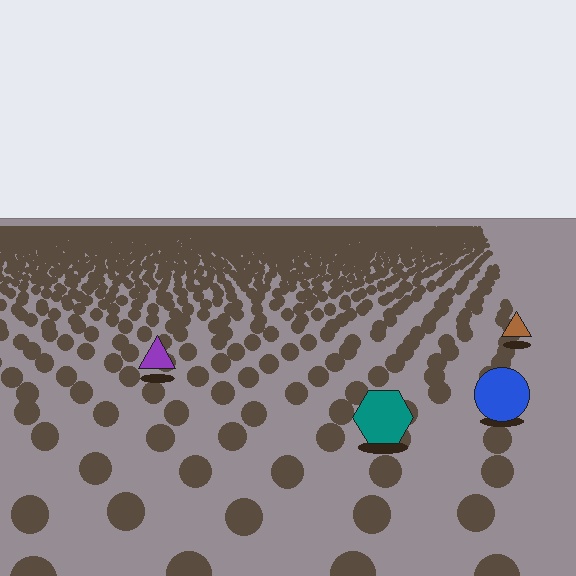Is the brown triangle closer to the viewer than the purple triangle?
No. The purple triangle is closer — you can tell from the texture gradient: the ground texture is coarser near it.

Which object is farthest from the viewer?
The brown triangle is farthest from the viewer. It appears smaller and the ground texture around it is denser.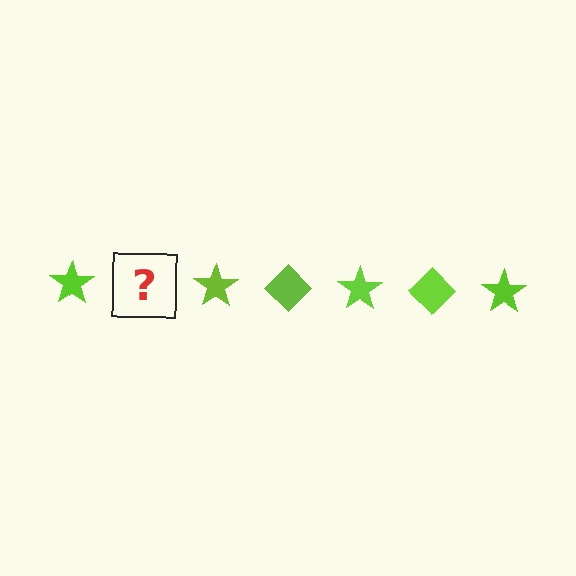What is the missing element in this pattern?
The missing element is a lime diamond.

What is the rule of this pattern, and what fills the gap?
The rule is that the pattern cycles through star, diamond shapes in lime. The gap should be filled with a lime diamond.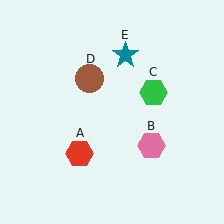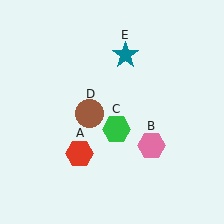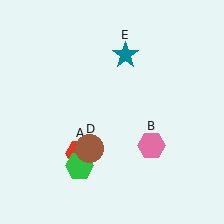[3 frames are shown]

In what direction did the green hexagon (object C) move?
The green hexagon (object C) moved down and to the left.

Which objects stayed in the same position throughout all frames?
Red hexagon (object A) and pink hexagon (object B) and teal star (object E) remained stationary.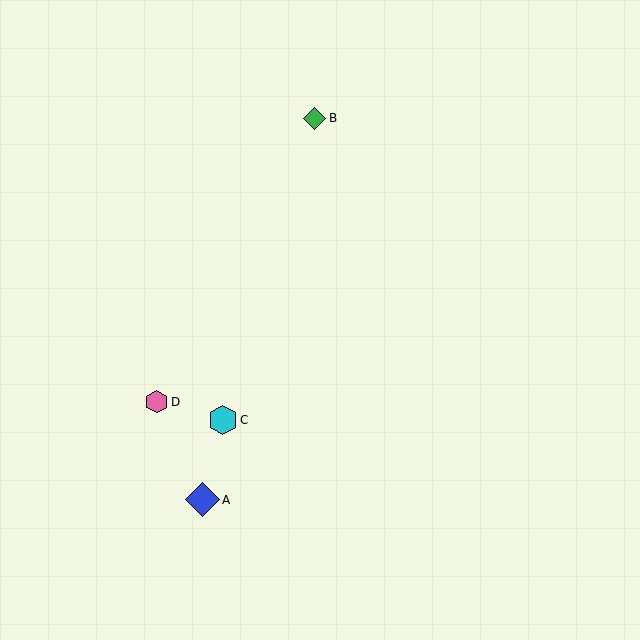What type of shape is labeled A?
Shape A is a blue diamond.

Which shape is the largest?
The blue diamond (labeled A) is the largest.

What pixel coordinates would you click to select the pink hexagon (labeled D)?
Click at (157, 402) to select the pink hexagon D.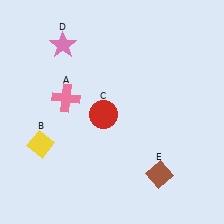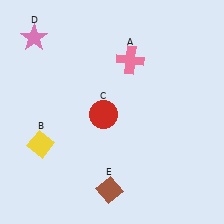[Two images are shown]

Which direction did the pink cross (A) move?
The pink cross (A) moved right.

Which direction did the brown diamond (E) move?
The brown diamond (E) moved left.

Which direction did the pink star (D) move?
The pink star (D) moved left.